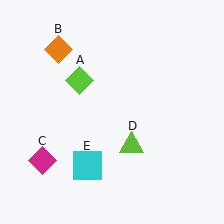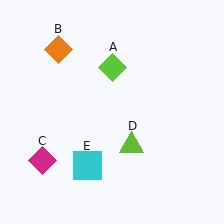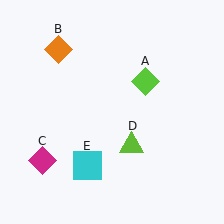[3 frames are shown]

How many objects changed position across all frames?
1 object changed position: lime diamond (object A).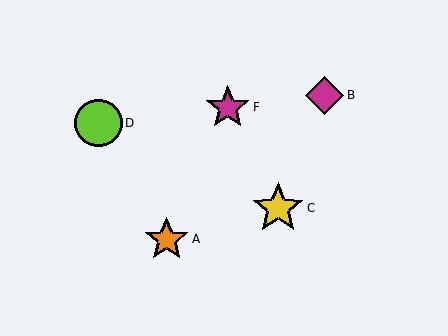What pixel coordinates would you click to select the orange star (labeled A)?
Click at (167, 239) to select the orange star A.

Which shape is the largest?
The yellow star (labeled C) is the largest.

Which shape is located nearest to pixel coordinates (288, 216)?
The yellow star (labeled C) at (278, 208) is nearest to that location.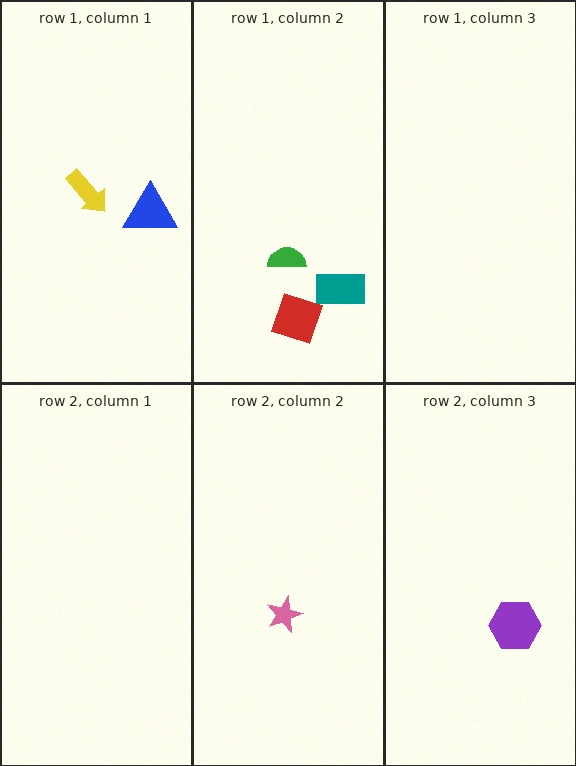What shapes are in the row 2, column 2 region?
The pink star.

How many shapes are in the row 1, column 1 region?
2.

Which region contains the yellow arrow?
The row 1, column 1 region.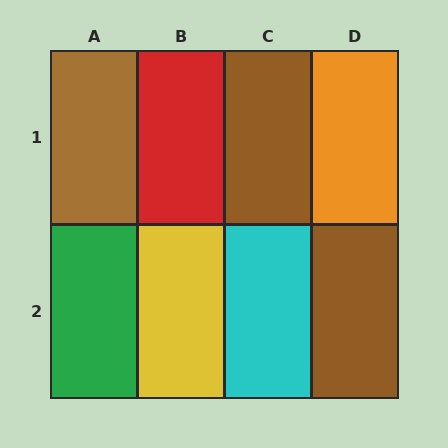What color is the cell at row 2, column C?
Cyan.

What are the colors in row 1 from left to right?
Brown, red, brown, orange.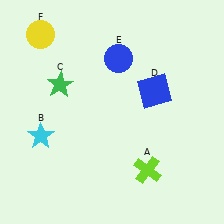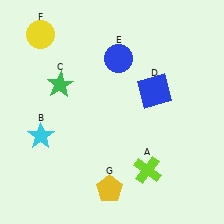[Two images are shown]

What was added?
A yellow pentagon (G) was added in Image 2.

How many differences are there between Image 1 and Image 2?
There is 1 difference between the two images.